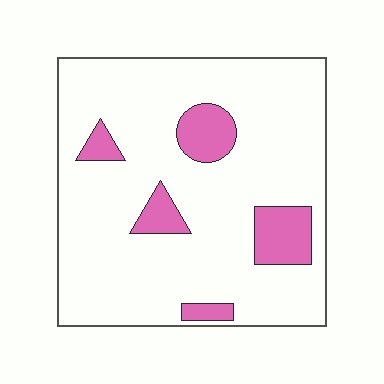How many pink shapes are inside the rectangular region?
5.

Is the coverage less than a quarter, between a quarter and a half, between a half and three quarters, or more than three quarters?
Less than a quarter.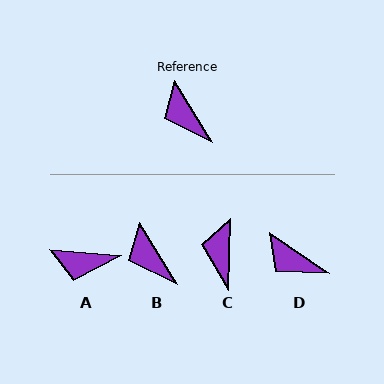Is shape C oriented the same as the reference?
No, it is off by about 33 degrees.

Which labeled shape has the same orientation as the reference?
B.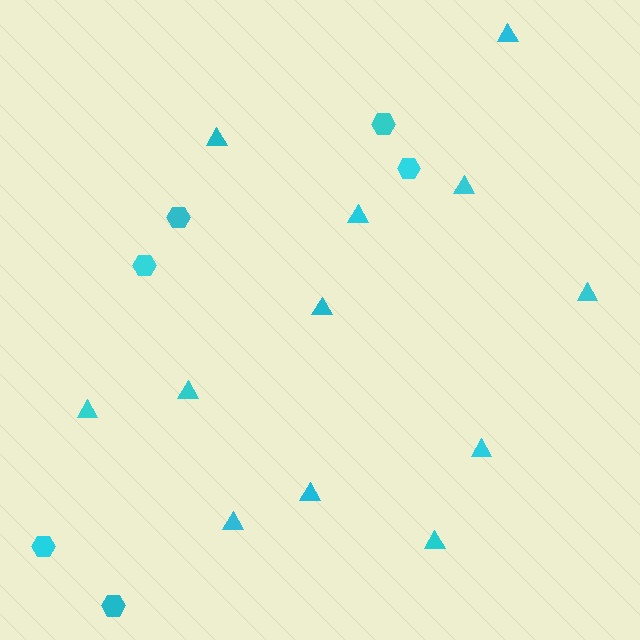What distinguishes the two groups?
There are 2 groups: one group of hexagons (6) and one group of triangles (12).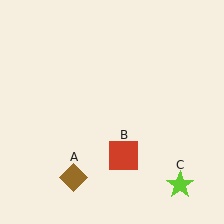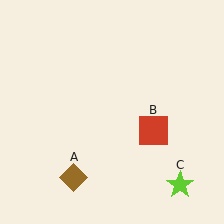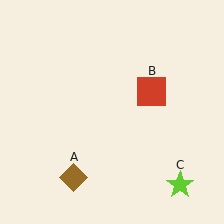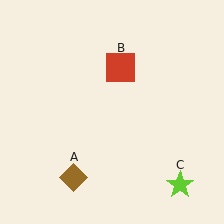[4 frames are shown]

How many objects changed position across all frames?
1 object changed position: red square (object B).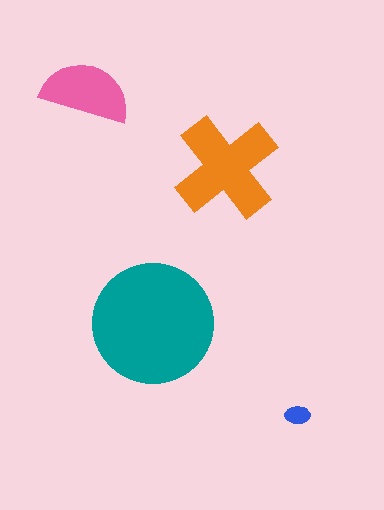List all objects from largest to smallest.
The teal circle, the orange cross, the pink semicircle, the blue ellipse.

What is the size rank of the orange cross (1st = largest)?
2nd.